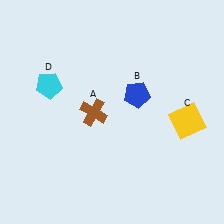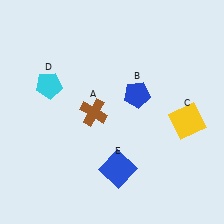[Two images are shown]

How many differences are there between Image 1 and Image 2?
There is 1 difference between the two images.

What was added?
A blue square (E) was added in Image 2.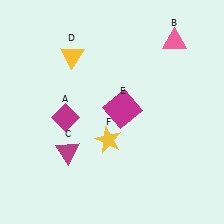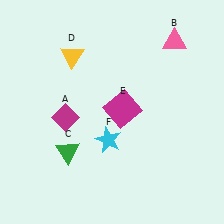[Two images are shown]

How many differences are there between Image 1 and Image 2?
There are 2 differences between the two images.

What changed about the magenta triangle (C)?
In Image 1, C is magenta. In Image 2, it changed to green.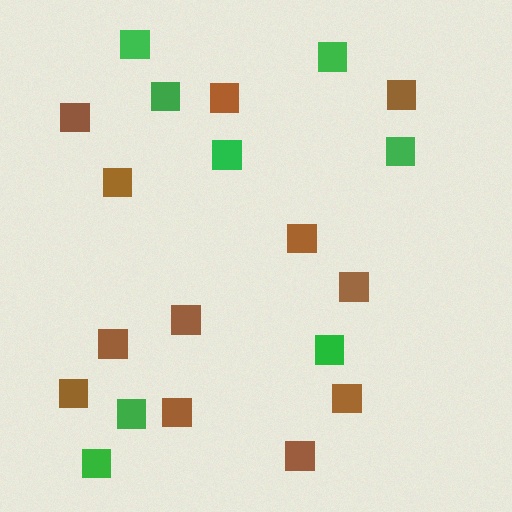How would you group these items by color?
There are 2 groups: one group of brown squares (12) and one group of green squares (8).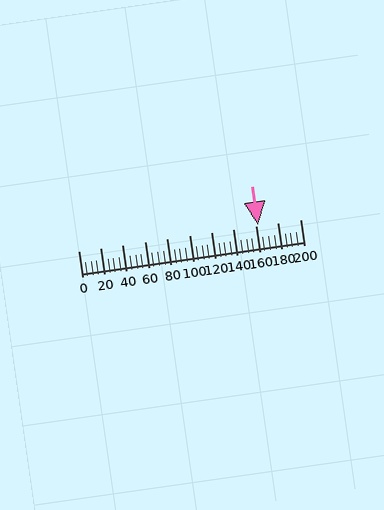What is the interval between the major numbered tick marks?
The major tick marks are spaced 20 units apart.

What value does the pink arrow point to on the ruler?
The pink arrow points to approximately 162.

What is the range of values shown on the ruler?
The ruler shows values from 0 to 200.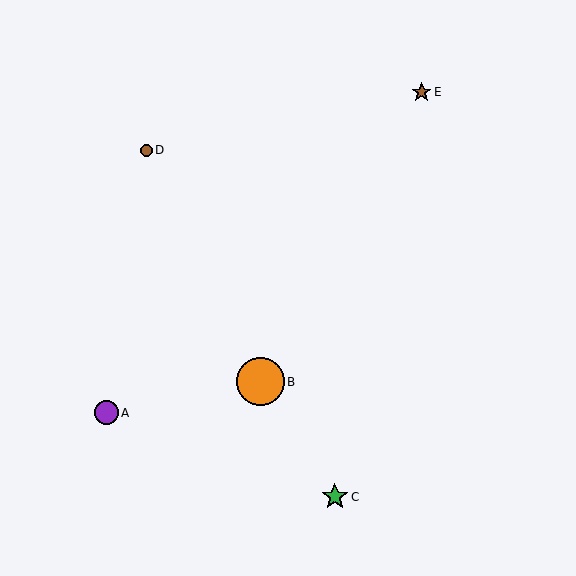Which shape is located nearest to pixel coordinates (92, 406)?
The purple circle (labeled A) at (106, 413) is nearest to that location.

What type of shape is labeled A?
Shape A is a purple circle.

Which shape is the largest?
The orange circle (labeled B) is the largest.